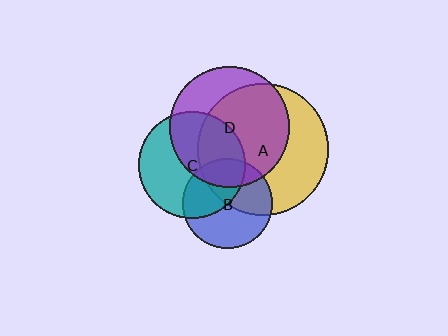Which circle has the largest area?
Circle A (yellow).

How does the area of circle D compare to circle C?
Approximately 1.3 times.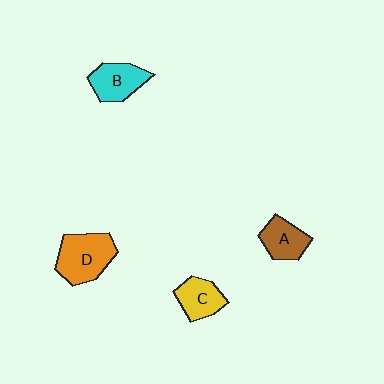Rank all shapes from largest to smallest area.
From largest to smallest: D (orange), B (cyan), C (yellow), A (brown).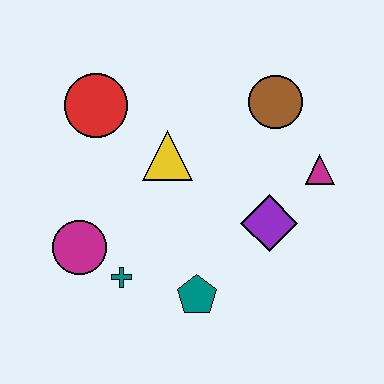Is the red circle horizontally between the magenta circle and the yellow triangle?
Yes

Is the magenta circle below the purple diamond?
Yes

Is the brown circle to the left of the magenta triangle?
Yes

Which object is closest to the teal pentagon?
The teal cross is closest to the teal pentagon.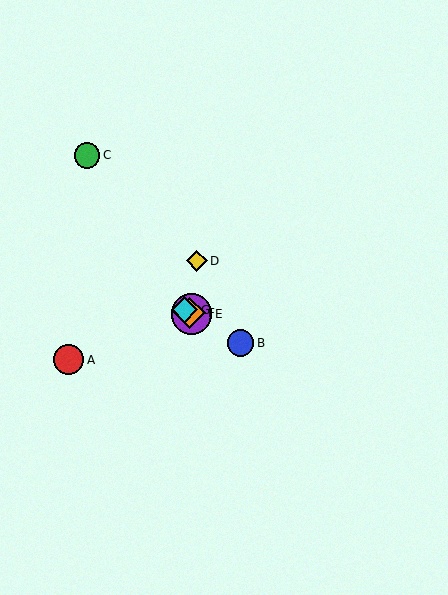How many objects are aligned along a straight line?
4 objects (B, E, F, G) are aligned along a straight line.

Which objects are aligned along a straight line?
Objects B, E, F, G are aligned along a straight line.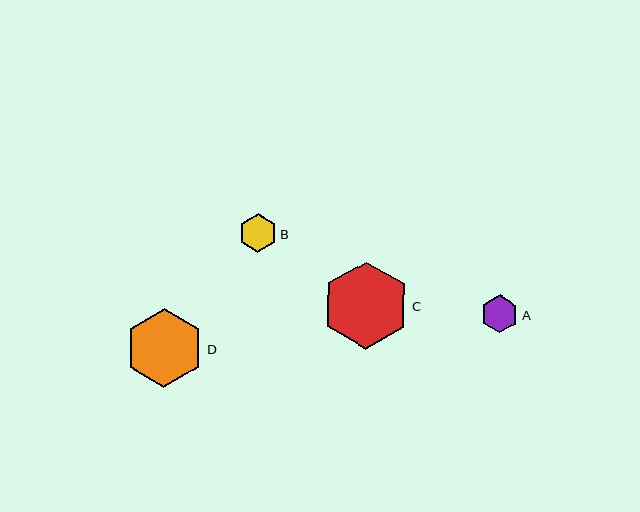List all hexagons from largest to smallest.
From largest to smallest: C, D, B, A.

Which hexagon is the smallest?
Hexagon A is the smallest with a size of approximately 38 pixels.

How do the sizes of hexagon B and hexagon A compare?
Hexagon B and hexagon A are approximately the same size.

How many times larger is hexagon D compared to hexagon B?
Hexagon D is approximately 2.1 times the size of hexagon B.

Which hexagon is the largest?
Hexagon C is the largest with a size of approximately 87 pixels.